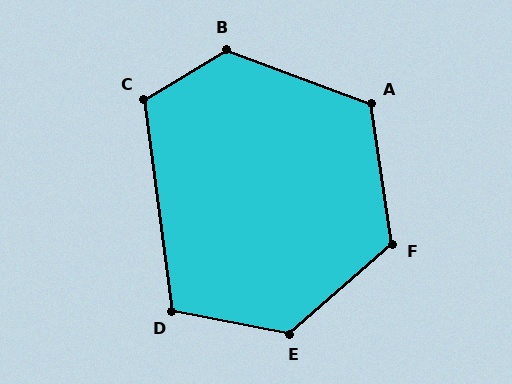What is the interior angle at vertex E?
Approximately 128 degrees (obtuse).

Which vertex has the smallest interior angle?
D, at approximately 109 degrees.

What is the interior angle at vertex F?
Approximately 123 degrees (obtuse).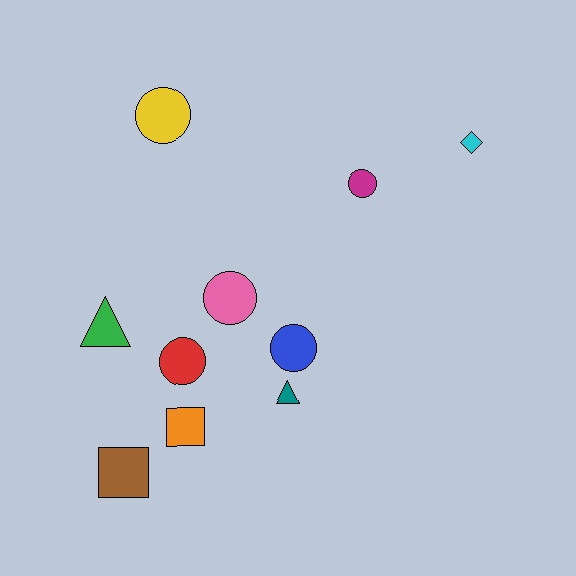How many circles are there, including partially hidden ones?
There are 5 circles.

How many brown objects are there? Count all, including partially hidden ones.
There is 1 brown object.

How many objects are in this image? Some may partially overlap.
There are 10 objects.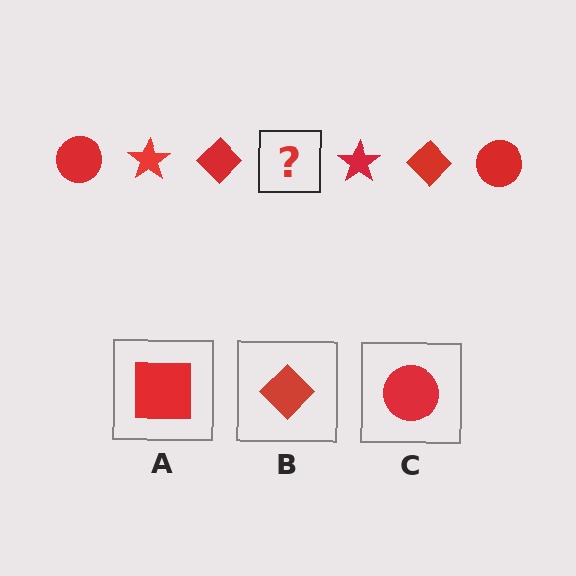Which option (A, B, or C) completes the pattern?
C.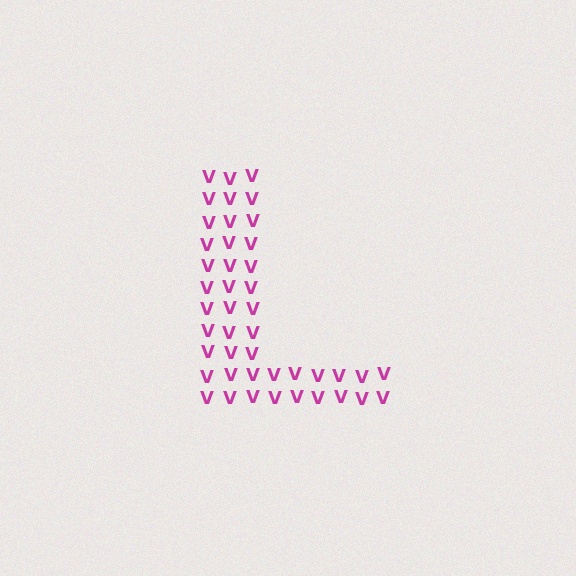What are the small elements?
The small elements are letter V's.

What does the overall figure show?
The overall figure shows the letter L.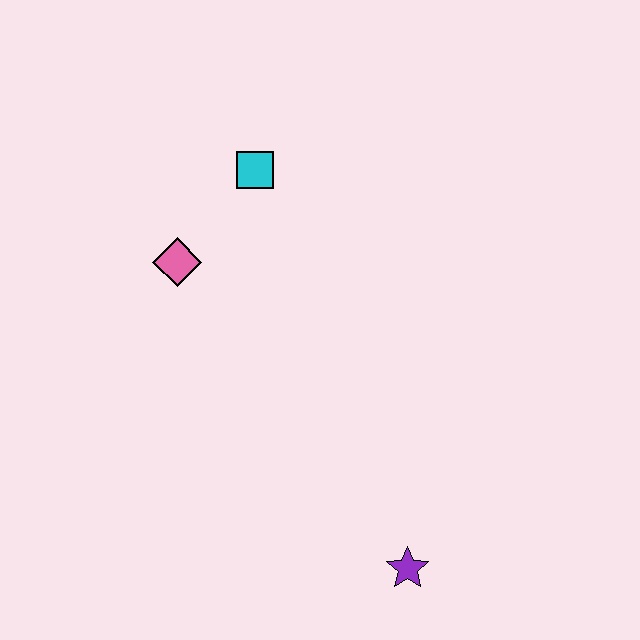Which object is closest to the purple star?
The pink diamond is closest to the purple star.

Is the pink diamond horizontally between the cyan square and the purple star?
No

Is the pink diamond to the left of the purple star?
Yes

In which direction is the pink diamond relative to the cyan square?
The pink diamond is below the cyan square.